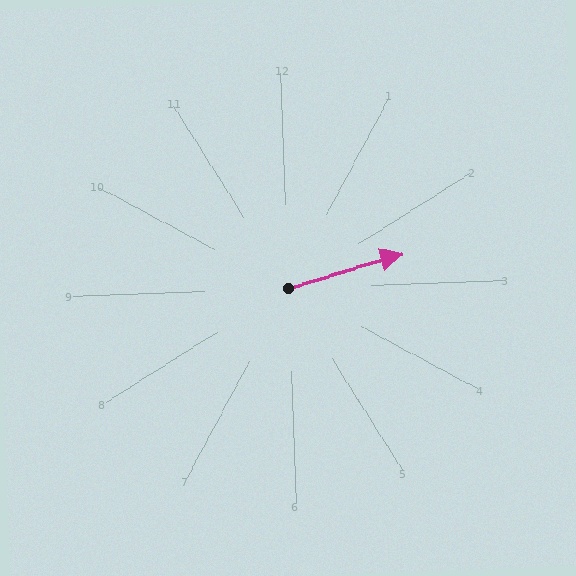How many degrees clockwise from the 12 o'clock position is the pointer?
Approximately 75 degrees.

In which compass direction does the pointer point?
East.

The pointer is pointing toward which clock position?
Roughly 3 o'clock.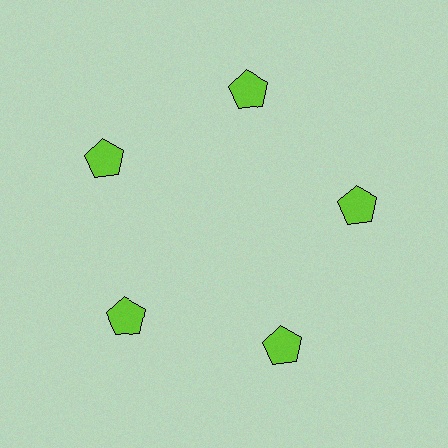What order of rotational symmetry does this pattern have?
This pattern has 5-fold rotational symmetry.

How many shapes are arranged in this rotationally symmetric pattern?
There are 5 shapes, arranged in 5 groups of 1.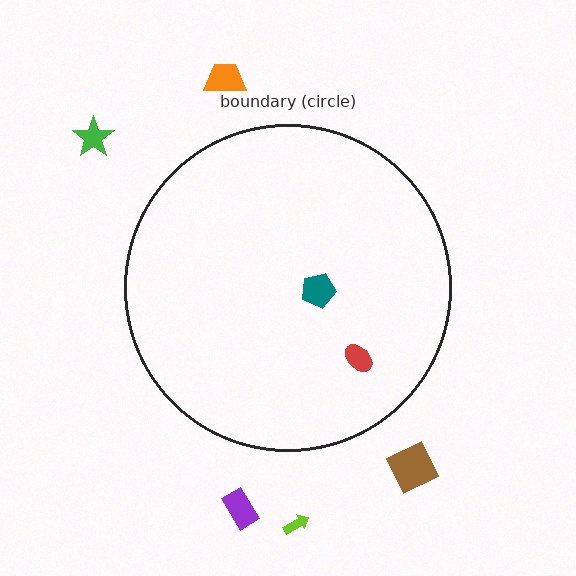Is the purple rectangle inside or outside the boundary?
Outside.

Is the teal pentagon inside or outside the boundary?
Inside.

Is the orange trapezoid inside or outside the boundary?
Outside.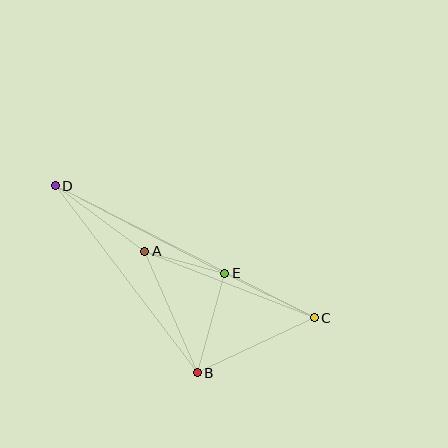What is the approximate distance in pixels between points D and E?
The distance between D and E is approximately 191 pixels.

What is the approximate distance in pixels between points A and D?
The distance between A and D is approximately 111 pixels.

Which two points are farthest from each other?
Points C and D are farthest from each other.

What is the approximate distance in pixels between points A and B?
The distance between A and B is approximately 132 pixels.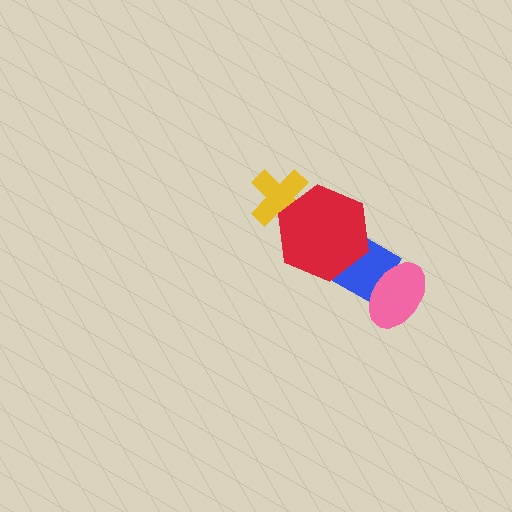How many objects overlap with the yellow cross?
1 object overlaps with the yellow cross.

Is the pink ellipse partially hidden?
No, no other shape covers it.